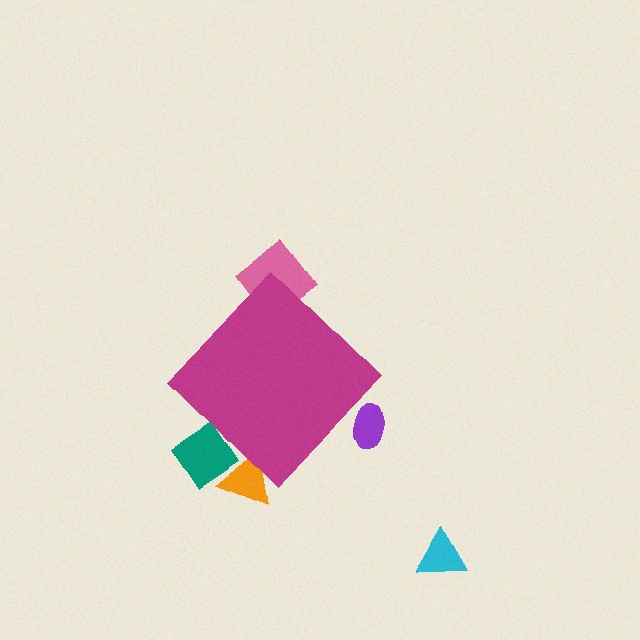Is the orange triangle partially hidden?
Yes, the orange triangle is partially hidden behind the magenta diamond.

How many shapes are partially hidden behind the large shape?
4 shapes are partially hidden.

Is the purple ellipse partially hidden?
Yes, the purple ellipse is partially hidden behind the magenta diamond.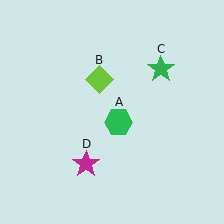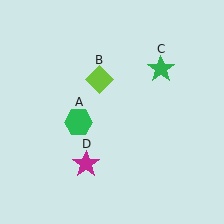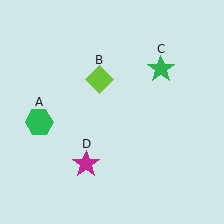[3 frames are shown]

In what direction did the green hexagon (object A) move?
The green hexagon (object A) moved left.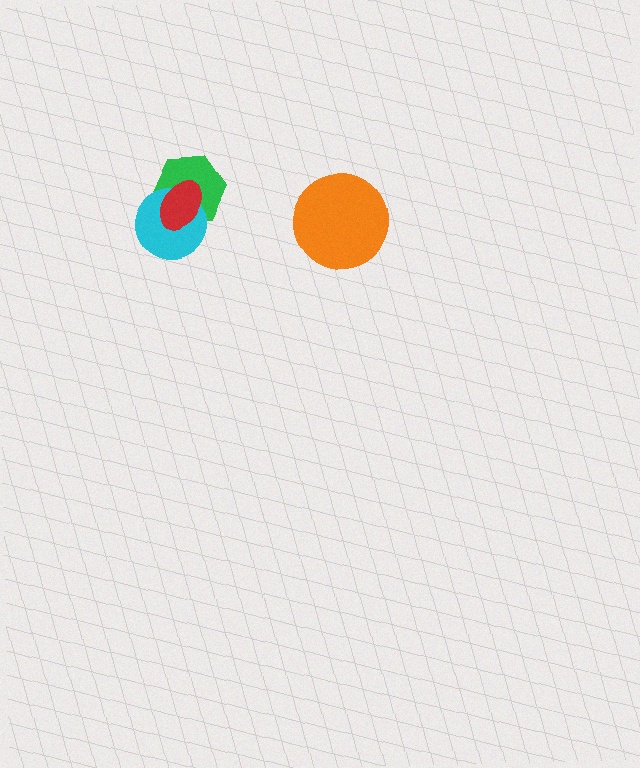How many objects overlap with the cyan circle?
2 objects overlap with the cyan circle.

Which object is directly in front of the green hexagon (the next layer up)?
The cyan circle is directly in front of the green hexagon.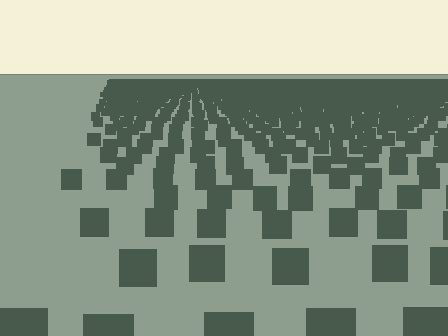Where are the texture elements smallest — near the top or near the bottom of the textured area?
Near the top.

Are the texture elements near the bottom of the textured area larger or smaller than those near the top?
Larger. Near the bottom, elements are closer to the viewer and appear at a bigger on-screen size.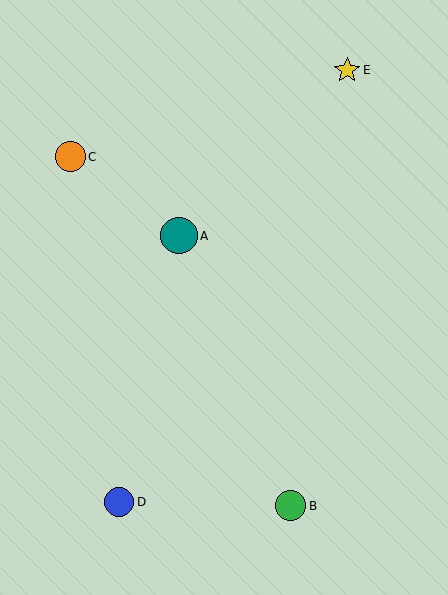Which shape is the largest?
The teal circle (labeled A) is the largest.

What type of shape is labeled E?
Shape E is a yellow star.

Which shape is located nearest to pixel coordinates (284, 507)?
The green circle (labeled B) at (290, 506) is nearest to that location.